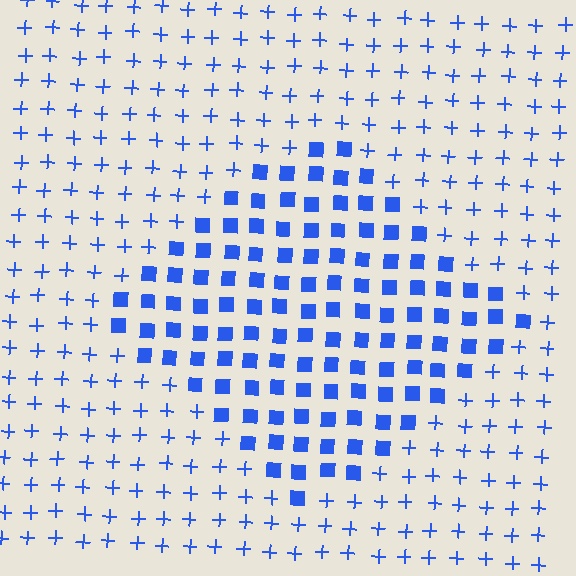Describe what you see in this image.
The image is filled with small blue elements arranged in a uniform grid. A diamond-shaped region contains squares, while the surrounding area contains plus signs. The boundary is defined purely by the change in element shape.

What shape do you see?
I see a diamond.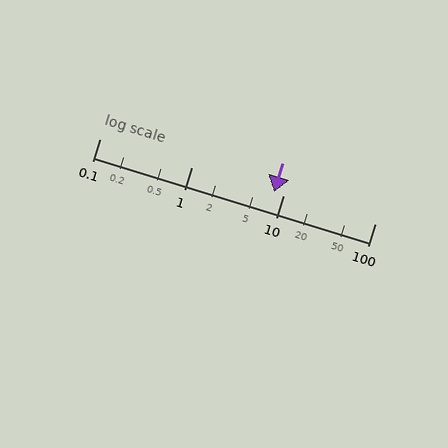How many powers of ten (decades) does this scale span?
The scale spans 3 decades, from 0.1 to 100.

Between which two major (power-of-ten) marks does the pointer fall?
The pointer is between 1 and 10.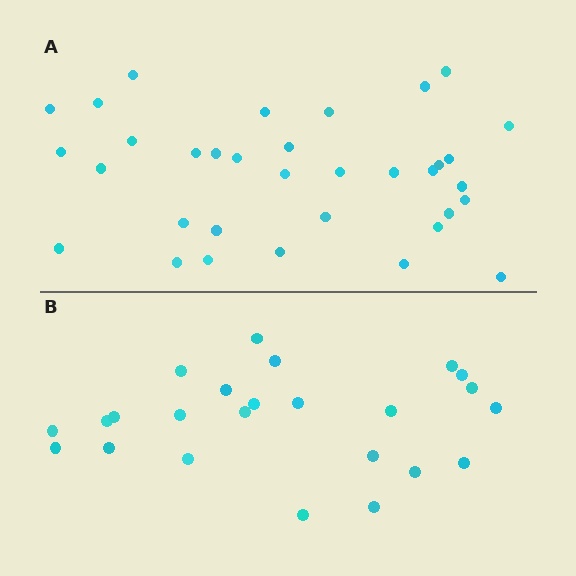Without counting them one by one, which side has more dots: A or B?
Region A (the top region) has more dots.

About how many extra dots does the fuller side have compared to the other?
Region A has roughly 10 or so more dots than region B.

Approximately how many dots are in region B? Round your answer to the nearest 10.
About 20 dots. (The exact count is 24, which rounds to 20.)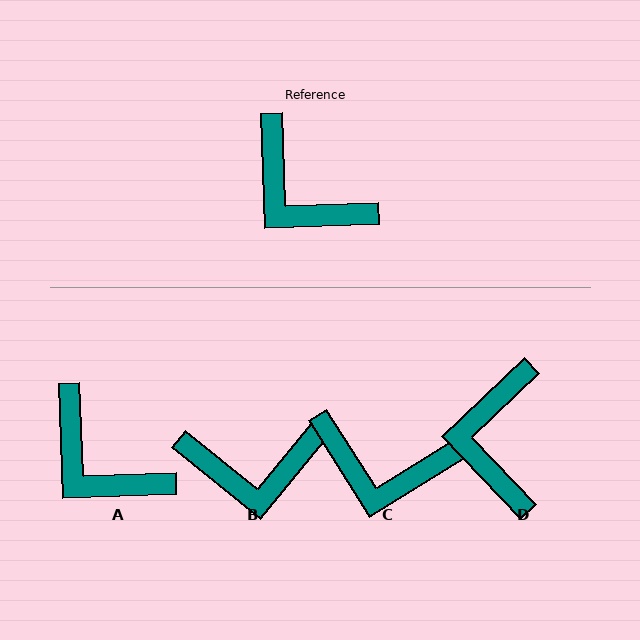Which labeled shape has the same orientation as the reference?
A.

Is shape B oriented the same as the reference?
No, it is off by about 49 degrees.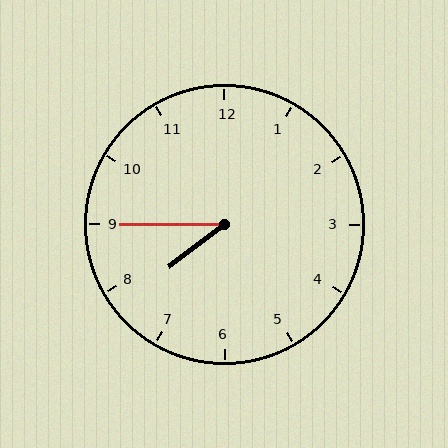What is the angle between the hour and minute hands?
Approximately 38 degrees.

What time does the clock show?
7:45.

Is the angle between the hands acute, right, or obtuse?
It is acute.